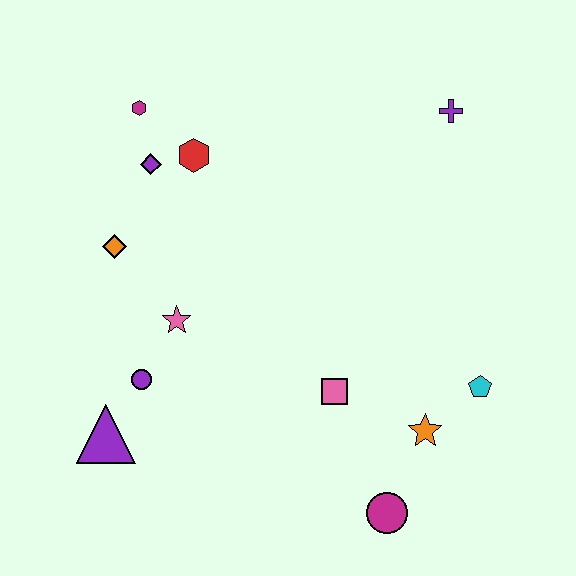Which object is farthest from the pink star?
The purple cross is farthest from the pink star.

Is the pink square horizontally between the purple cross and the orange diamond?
Yes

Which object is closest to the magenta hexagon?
The purple diamond is closest to the magenta hexagon.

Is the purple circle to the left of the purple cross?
Yes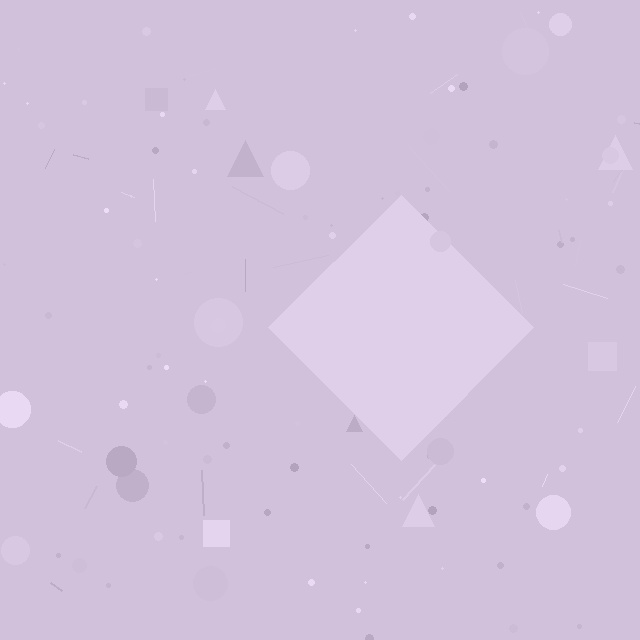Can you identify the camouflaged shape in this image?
The camouflaged shape is a diamond.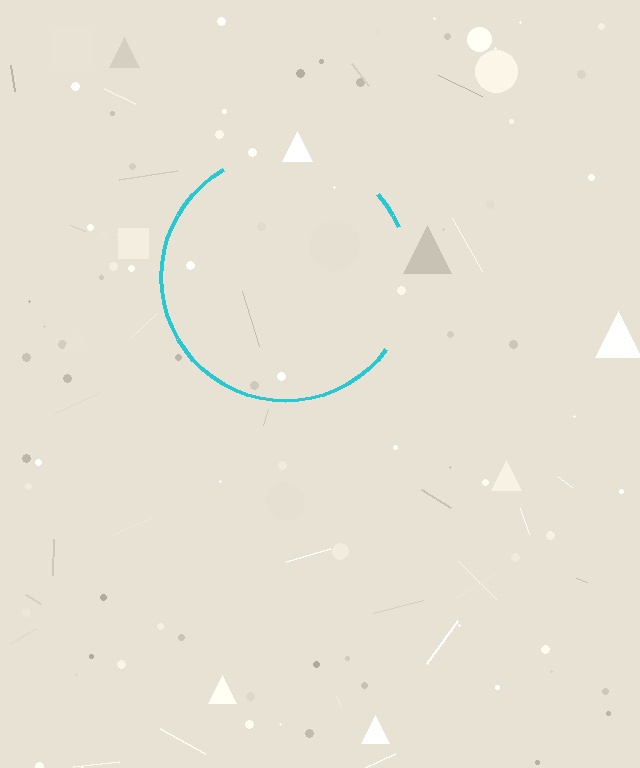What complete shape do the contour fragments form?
The contour fragments form a circle.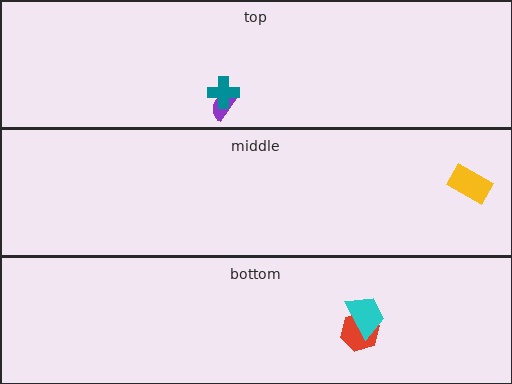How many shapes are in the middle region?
1.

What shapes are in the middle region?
The yellow rectangle.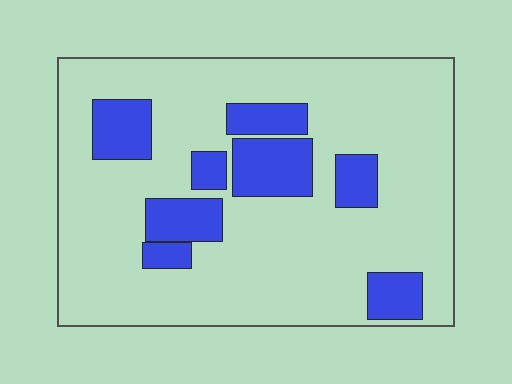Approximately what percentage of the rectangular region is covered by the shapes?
Approximately 20%.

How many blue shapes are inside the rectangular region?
8.